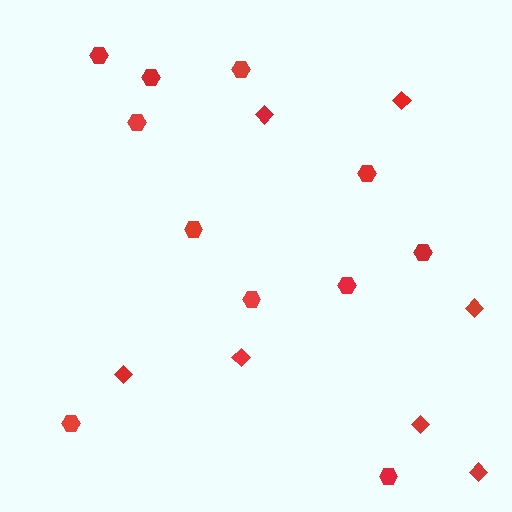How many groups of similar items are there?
There are 2 groups: one group of hexagons (11) and one group of diamonds (7).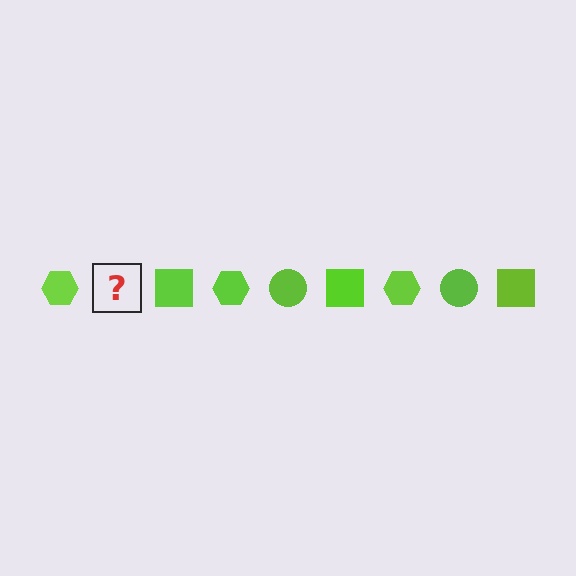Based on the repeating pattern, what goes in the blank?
The blank should be a lime circle.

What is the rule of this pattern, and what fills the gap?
The rule is that the pattern cycles through hexagon, circle, square shapes in lime. The gap should be filled with a lime circle.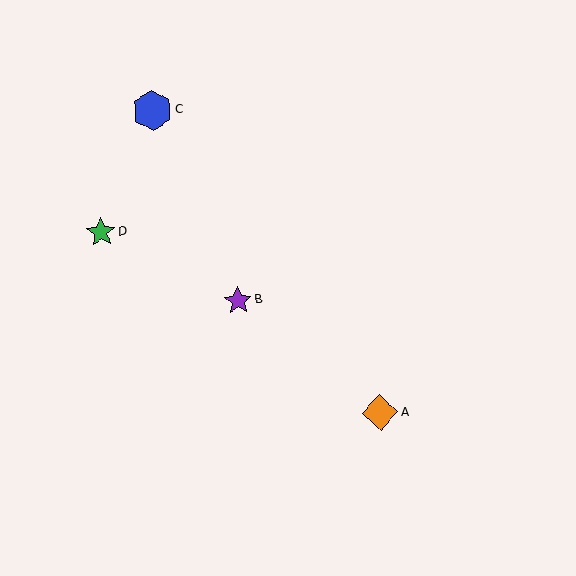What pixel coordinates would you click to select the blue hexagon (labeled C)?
Click at (152, 110) to select the blue hexagon C.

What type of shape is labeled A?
Shape A is an orange diamond.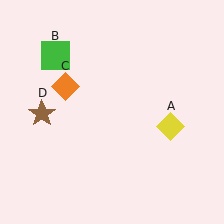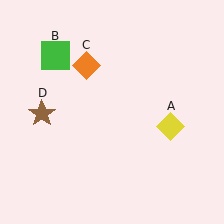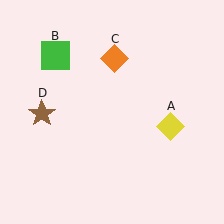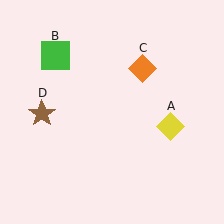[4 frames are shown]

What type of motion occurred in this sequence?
The orange diamond (object C) rotated clockwise around the center of the scene.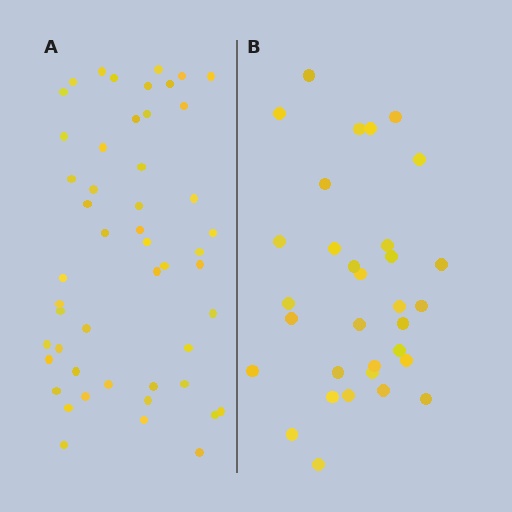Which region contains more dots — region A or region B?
Region A (the left region) has more dots.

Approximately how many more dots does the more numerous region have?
Region A has approximately 20 more dots than region B.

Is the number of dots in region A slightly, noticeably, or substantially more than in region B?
Region A has substantially more. The ratio is roughly 1.6 to 1.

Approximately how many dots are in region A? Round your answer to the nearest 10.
About 50 dots.